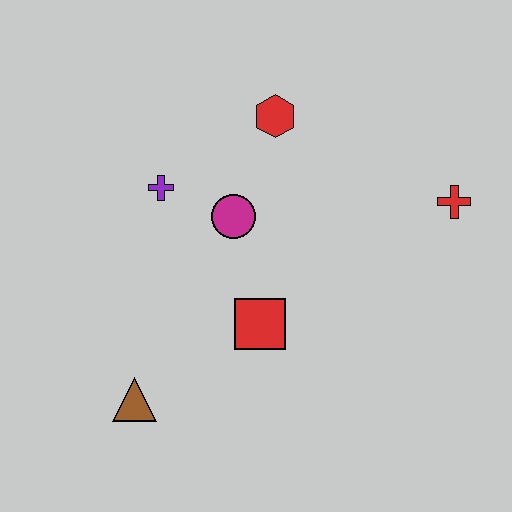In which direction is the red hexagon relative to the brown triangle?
The red hexagon is above the brown triangle.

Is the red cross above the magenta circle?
Yes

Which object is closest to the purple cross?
The magenta circle is closest to the purple cross.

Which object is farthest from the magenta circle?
The red cross is farthest from the magenta circle.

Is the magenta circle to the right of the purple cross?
Yes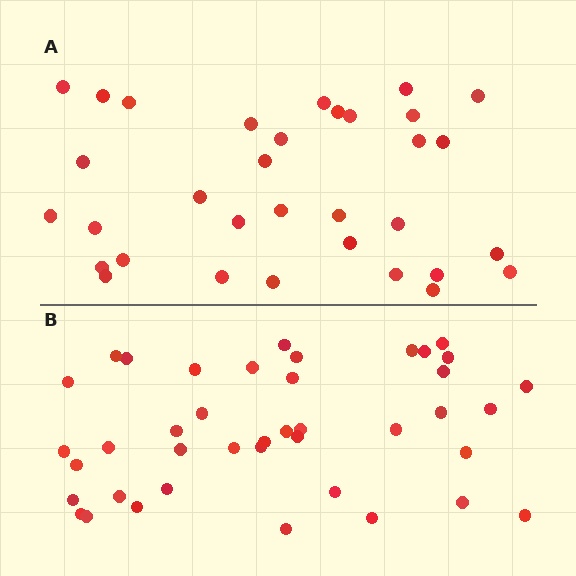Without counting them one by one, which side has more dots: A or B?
Region B (the bottom region) has more dots.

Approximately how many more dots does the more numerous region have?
Region B has roughly 8 or so more dots than region A.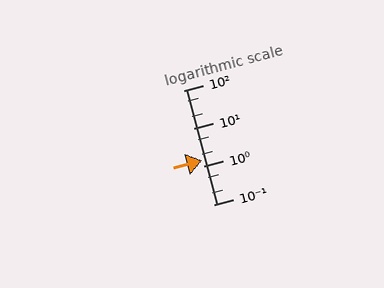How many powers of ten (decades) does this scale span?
The scale spans 3 decades, from 0.1 to 100.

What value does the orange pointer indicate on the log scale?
The pointer indicates approximately 1.4.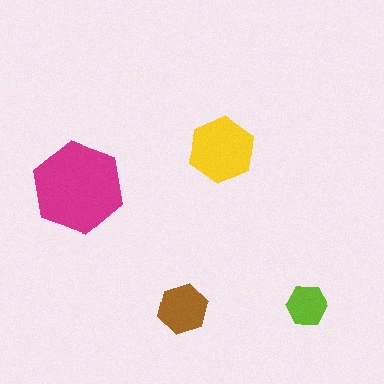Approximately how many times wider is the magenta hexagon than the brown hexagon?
About 2 times wider.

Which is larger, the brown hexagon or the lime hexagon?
The brown one.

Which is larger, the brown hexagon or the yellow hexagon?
The yellow one.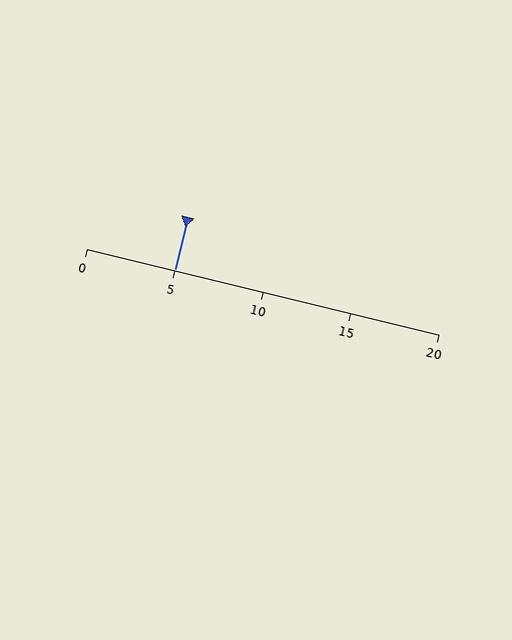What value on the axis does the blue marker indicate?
The marker indicates approximately 5.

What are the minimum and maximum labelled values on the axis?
The axis runs from 0 to 20.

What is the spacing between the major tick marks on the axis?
The major ticks are spaced 5 apart.